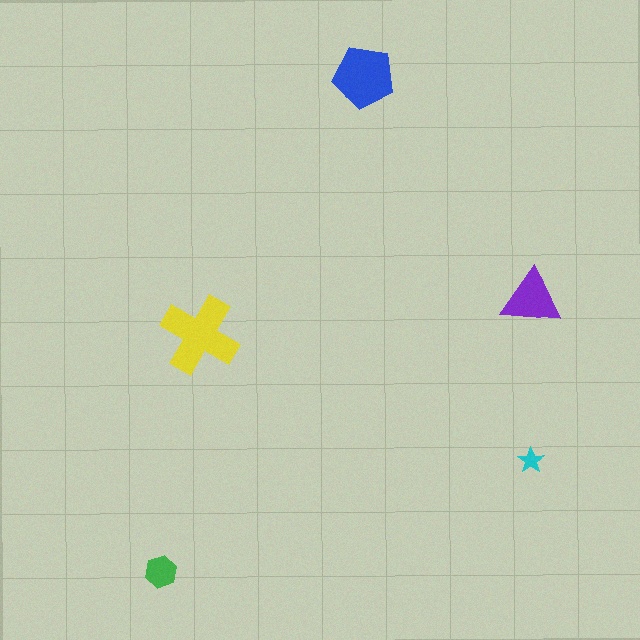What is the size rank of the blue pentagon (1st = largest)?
2nd.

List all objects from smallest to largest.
The cyan star, the green hexagon, the purple triangle, the blue pentagon, the yellow cross.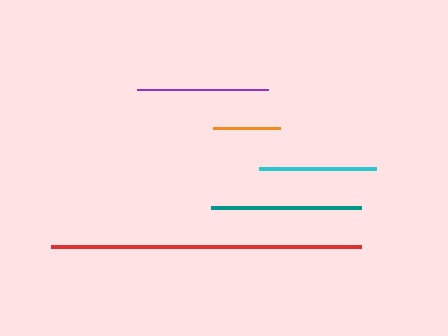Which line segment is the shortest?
The orange line is the shortest at approximately 68 pixels.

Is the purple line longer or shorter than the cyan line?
The purple line is longer than the cyan line.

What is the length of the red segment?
The red segment is approximately 310 pixels long.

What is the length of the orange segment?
The orange segment is approximately 68 pixels long.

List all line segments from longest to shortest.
From longest to shortest: red, teal, purple, cyan, orange.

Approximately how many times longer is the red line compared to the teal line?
The red line is approximately 2.1 times the length of the teal line.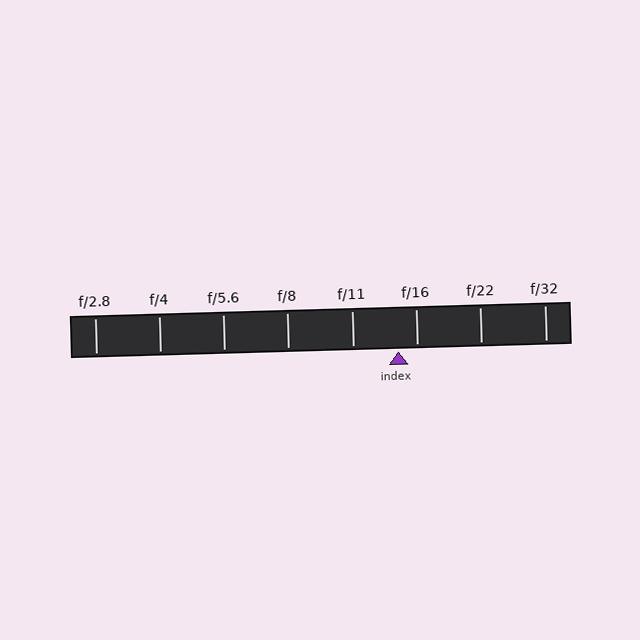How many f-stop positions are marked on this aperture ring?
There are 8 f-stop positions marked.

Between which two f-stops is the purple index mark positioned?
The index mark is between f/11 and f/16.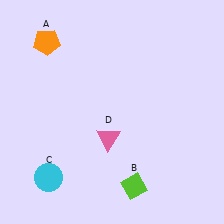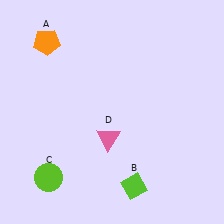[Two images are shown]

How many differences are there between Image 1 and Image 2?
There is 1 difference between the two images.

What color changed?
The circle (C) changed from cyan in Image 1 to lime in Image 2.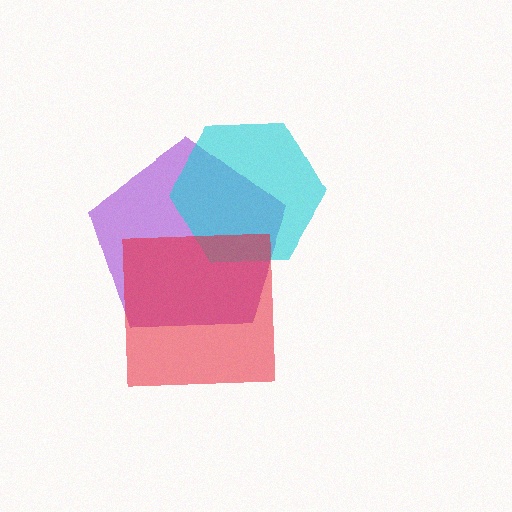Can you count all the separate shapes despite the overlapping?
Yes, there are 3 separate shapes.